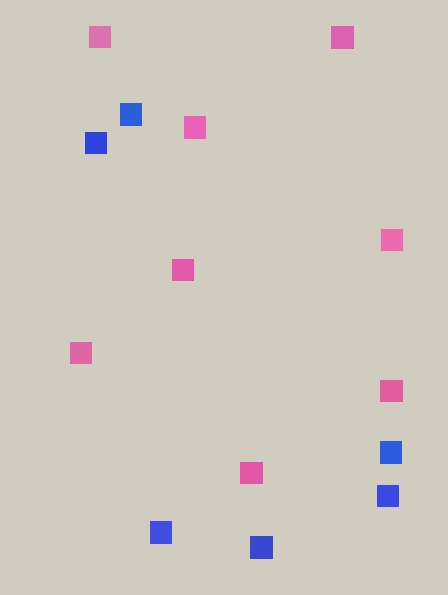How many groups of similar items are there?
There are 2 groups: one group of pink squares (8) and one group of blue squares (6).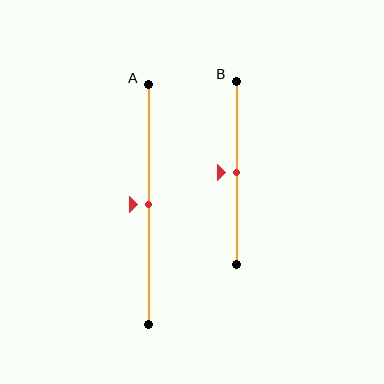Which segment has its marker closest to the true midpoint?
Segment A has its marker closest to the true midpoint.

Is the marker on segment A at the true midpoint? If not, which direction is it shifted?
Yes, the marker on segment A is at the true midpoint.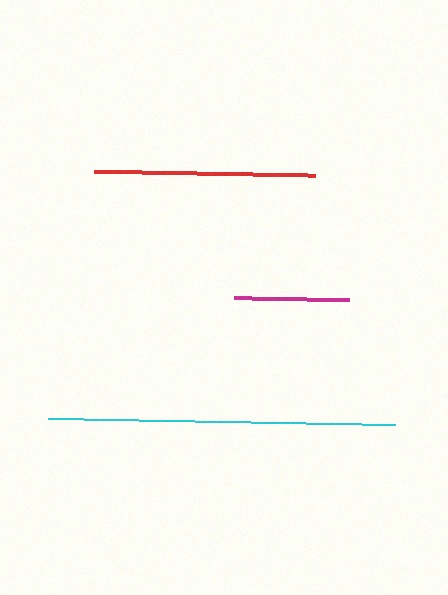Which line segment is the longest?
The cyan line is the longest at approximately 348 pixels.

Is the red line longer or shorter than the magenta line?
The red line is longer than the magenta line.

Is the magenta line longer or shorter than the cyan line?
The cyan line is longer than the magenta line.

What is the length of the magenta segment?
The magenta segment is approximately 115 pixels long.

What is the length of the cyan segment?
The cyan segment is approximately 348 pixels long.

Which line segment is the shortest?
The magenta line is the shortest at approximately 115 pixels.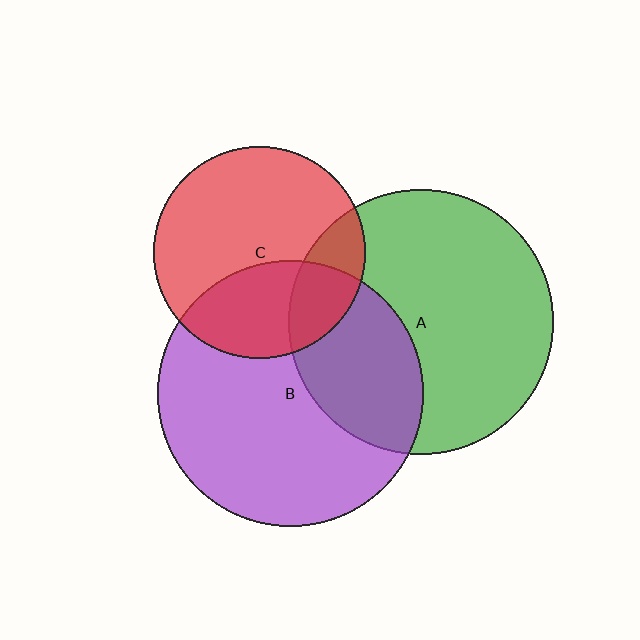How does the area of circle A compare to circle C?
Approximately 1.6 times.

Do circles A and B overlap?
Yes.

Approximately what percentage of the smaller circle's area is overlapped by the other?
Approximately 35%.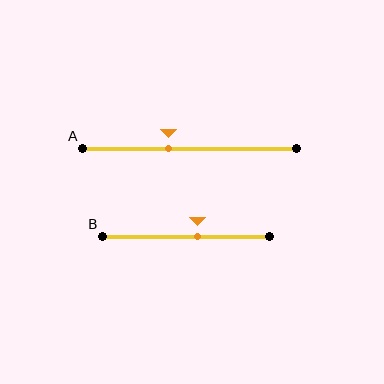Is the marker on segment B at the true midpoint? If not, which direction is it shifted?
No, the marker on segment B is shifted to the right by about 7% of the segment length.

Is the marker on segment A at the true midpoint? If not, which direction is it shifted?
No, the marker on segment A is shifted to the left by about 10% of the segment length.